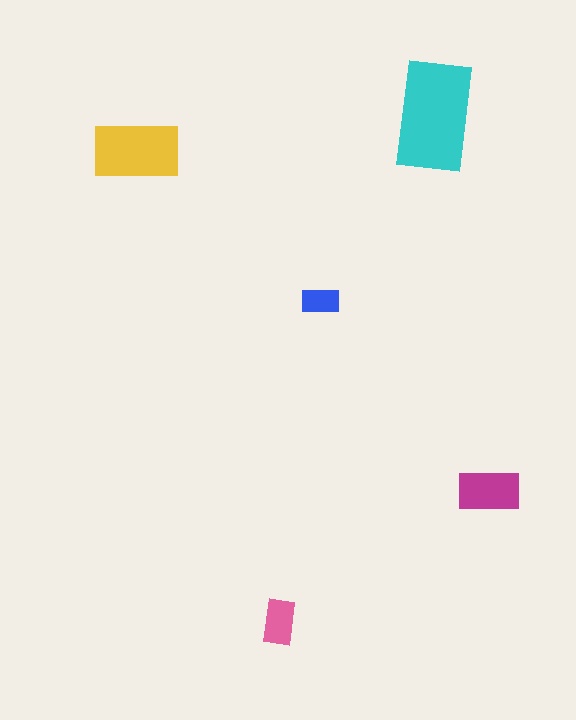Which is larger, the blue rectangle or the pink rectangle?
The pink one.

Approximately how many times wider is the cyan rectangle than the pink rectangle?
About 2.5 times wider.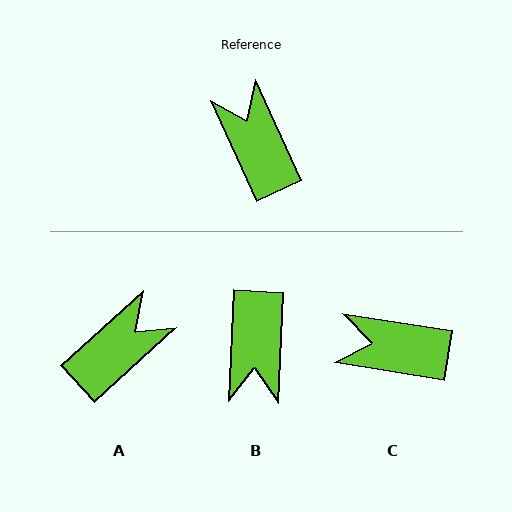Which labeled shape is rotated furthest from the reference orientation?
B, about 153 degrees away.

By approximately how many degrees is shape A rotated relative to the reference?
Approximately 72 degrees clockwise.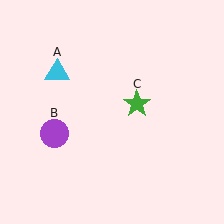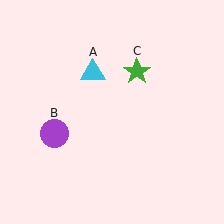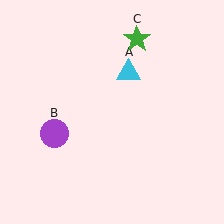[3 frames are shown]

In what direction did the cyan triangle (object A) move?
The cyan triangle (object A) moved right.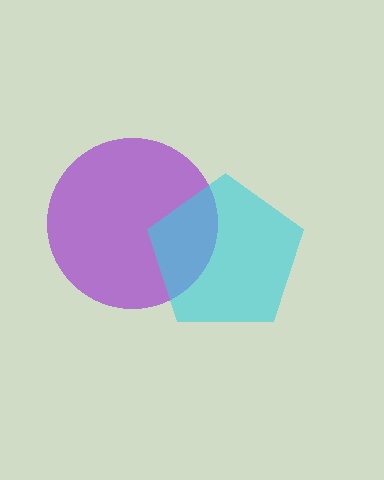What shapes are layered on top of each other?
The layered shapes are: a purple circle, a cyan pentagon.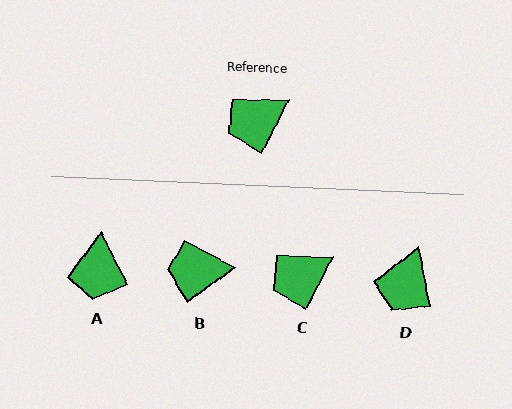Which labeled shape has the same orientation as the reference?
C.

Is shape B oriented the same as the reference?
No, it is off by about 27 degrees.